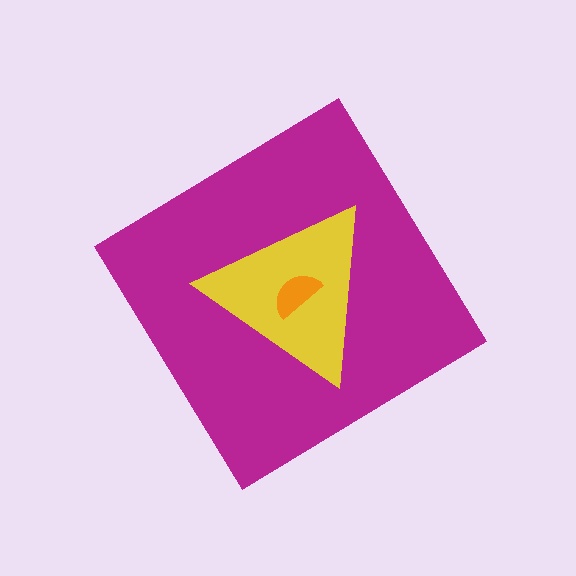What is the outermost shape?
The magenta diamond.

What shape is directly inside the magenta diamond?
The yellow triangle.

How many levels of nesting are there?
3.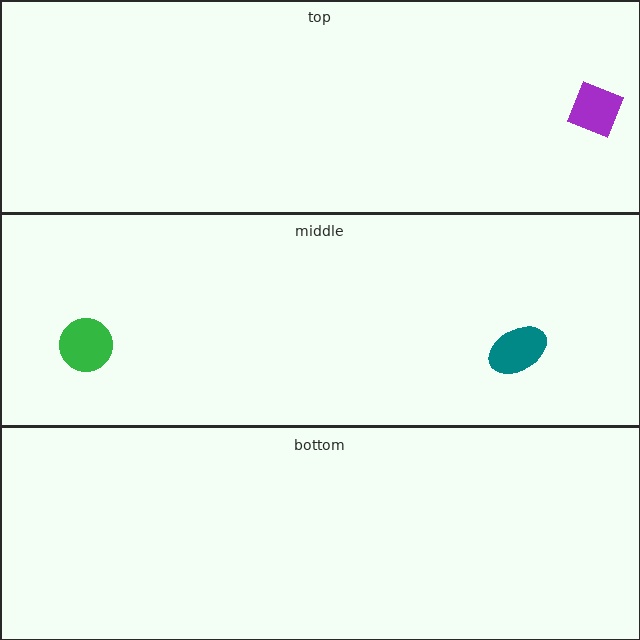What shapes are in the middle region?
The teal ellipse, the green circle.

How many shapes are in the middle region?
2.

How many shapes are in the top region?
1.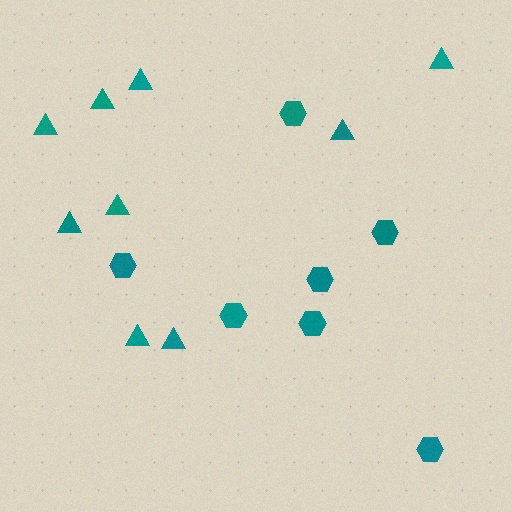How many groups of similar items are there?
There are 2 groups: one group of hexagons (7) and one group of triangles (9).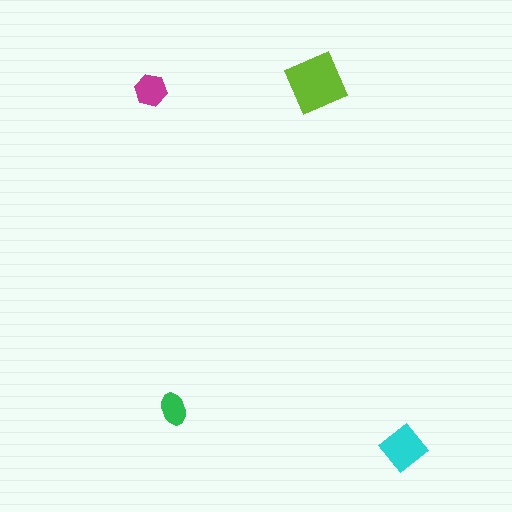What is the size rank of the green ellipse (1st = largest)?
4th.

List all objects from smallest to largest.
The green ellipse, the magenta hexagon, the cyan diamond, the lime square.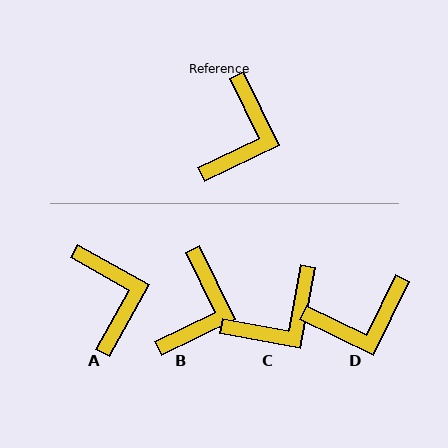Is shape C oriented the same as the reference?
No, it is off by about 36 degrees.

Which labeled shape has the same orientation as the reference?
B.